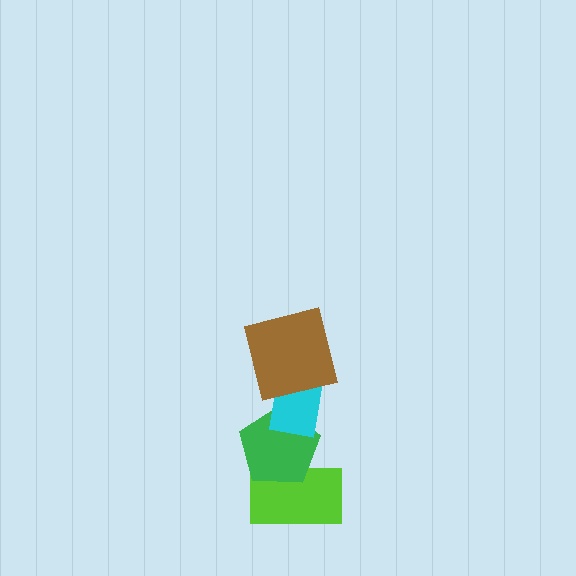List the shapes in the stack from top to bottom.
From top to bottom: the brown square, the cyan rectangle, the green pentagon, the lime rectangle.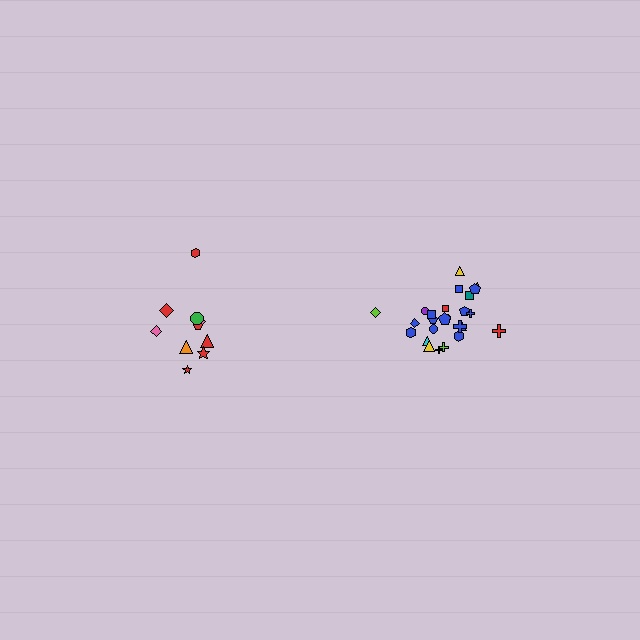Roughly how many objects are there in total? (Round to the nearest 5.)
Roughly 35 objects in total.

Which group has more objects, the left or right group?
The right group.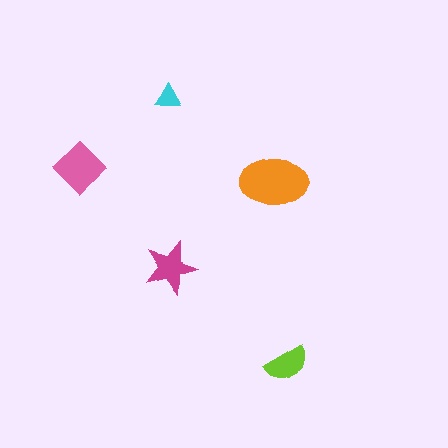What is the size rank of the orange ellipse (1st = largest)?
1st.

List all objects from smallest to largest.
The cyan triangle, the lime semicircle, the magenta star, the pink diamond, the orange ellipse.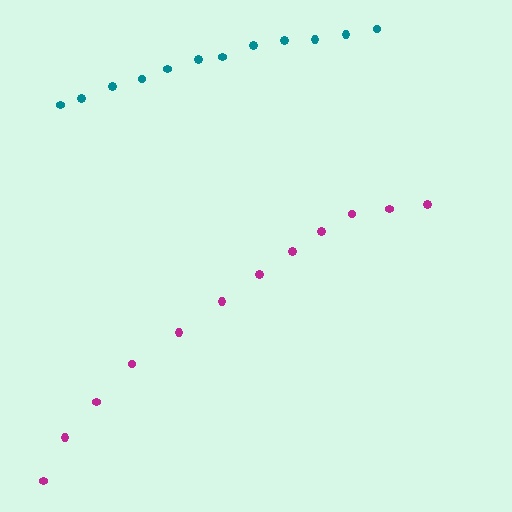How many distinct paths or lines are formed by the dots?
There are 2 distinct paths.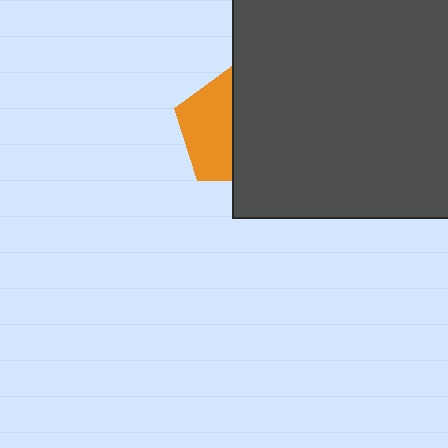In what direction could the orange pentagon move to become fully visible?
The orange pentagon could move left. That would shift it out from behind the dark gray rectangle entirely.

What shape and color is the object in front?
The object in front is a dark gray rectangle.